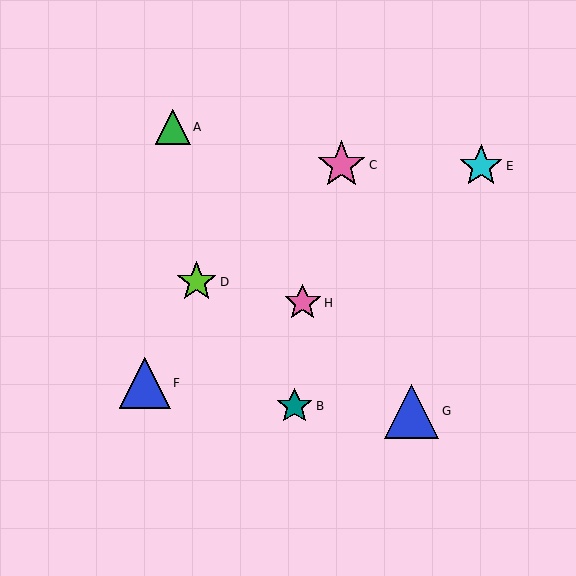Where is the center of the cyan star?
The center of the cyan star is at (481, 166).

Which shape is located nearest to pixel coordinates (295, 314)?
The pink star (labeled H) at (303, 303) is nearest to that location.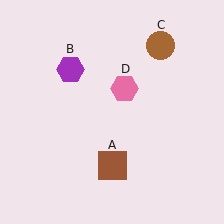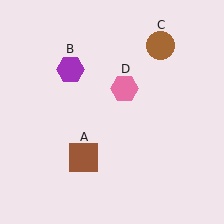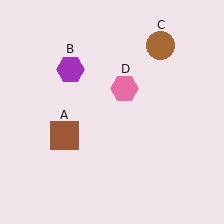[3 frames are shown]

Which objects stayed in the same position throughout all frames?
Purple hexagon (object B) and brown circle (object C) and pink hexagon (object D) remained stationary.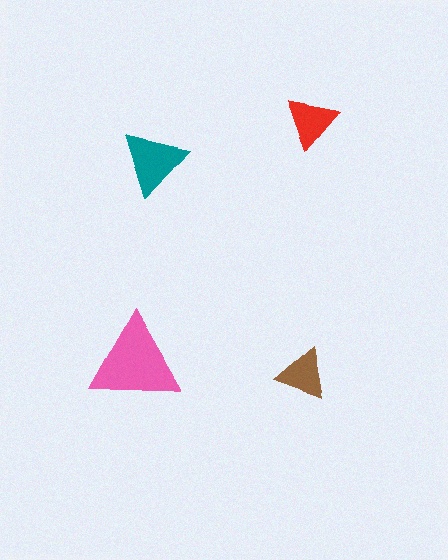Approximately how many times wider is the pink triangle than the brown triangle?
About 2 times wider.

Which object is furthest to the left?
The pink triangle is leftmost.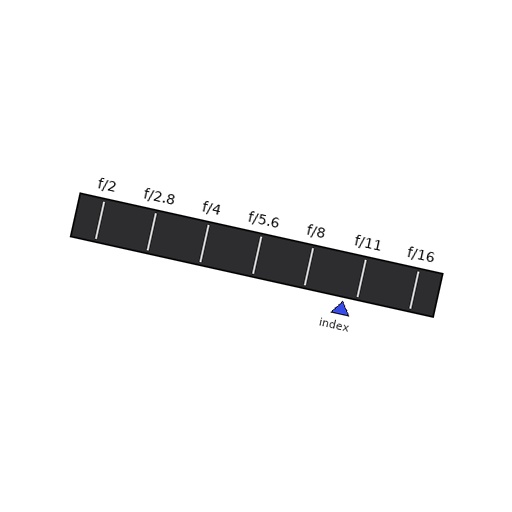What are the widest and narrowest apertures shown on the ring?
The widest aperture shown is f/2 and the narrowest is f/16.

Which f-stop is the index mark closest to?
The index mark is closest to f/11.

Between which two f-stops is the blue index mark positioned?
The index mark is between f/8 and f/11.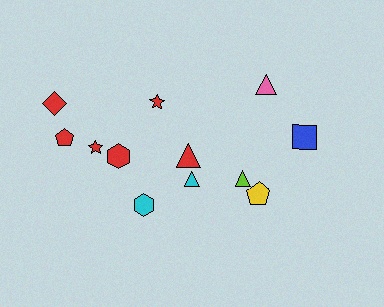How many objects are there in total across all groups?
There are 12 objects.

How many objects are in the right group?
There are 5 objects.